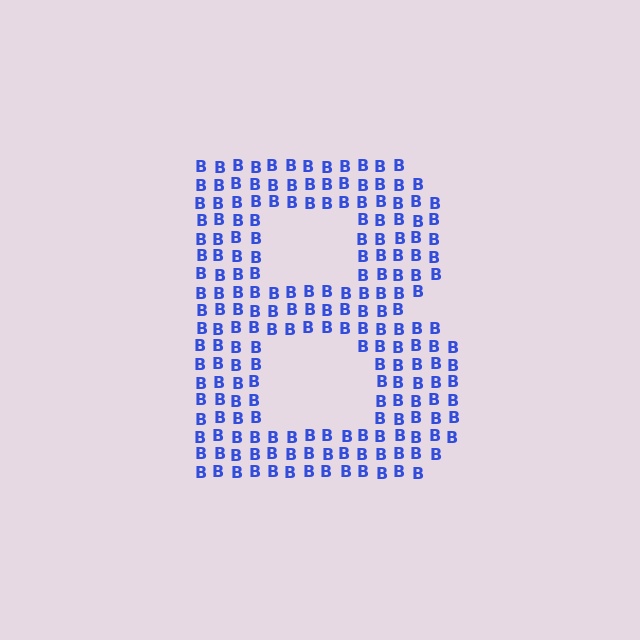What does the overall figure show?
The overall figure shows the letter B.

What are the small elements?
The small elements are letter B's.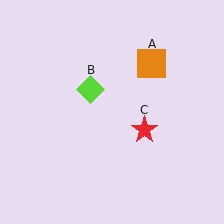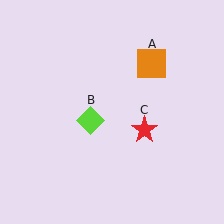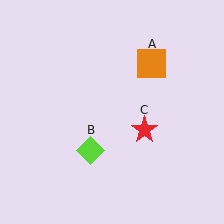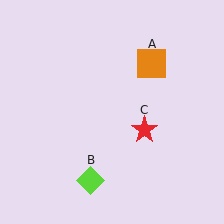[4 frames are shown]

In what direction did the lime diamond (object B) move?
The lime diamond (object B) moved down.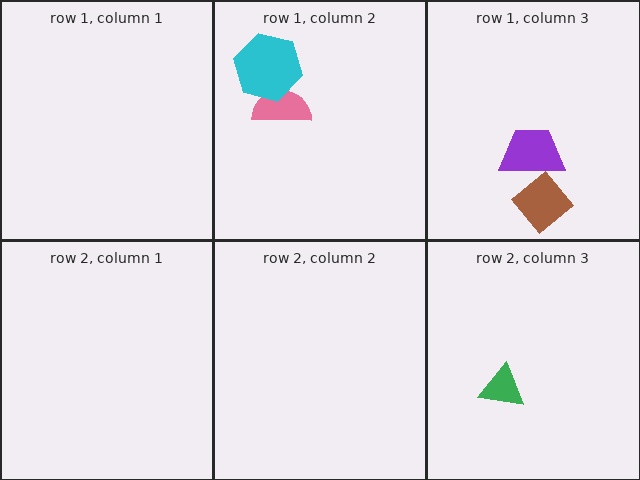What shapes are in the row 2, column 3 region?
The green triangle.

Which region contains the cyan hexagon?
The row 1, column 2 region.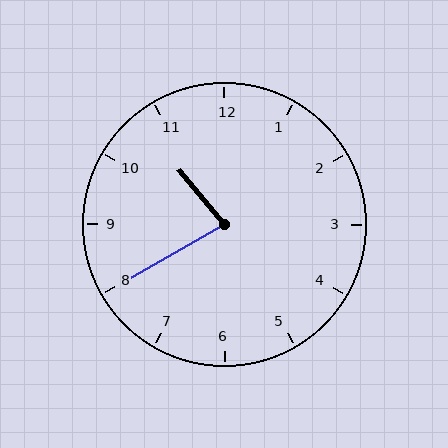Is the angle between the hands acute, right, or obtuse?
It is acute.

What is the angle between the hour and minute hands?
Approximately 80 degrees.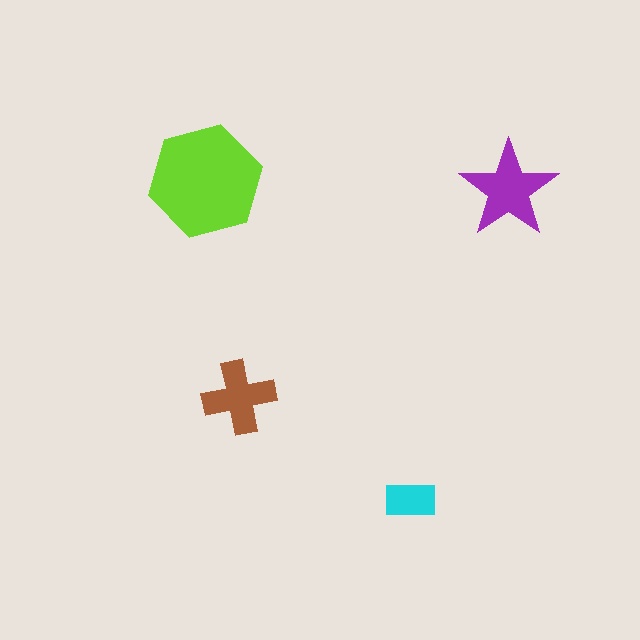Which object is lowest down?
The cyan rectangle is bottommost.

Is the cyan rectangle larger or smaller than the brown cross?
Smaller.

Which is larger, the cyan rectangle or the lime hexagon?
The lime hexagon.